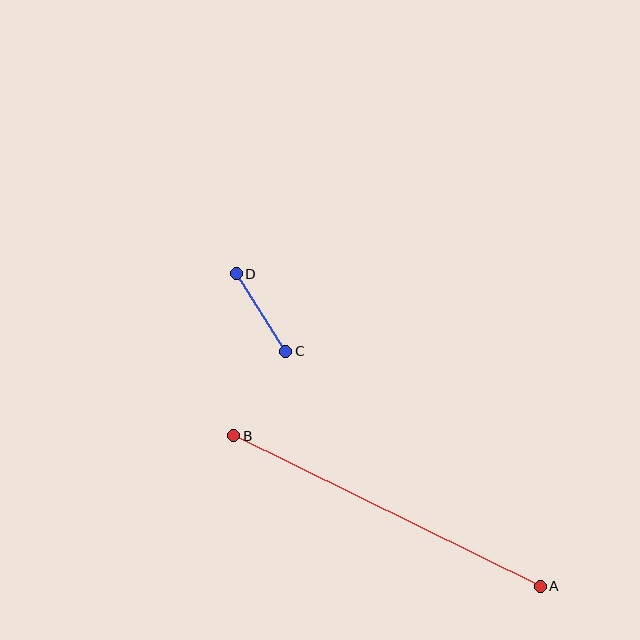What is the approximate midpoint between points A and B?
The midpoint is at approximately (387, 511) pixels.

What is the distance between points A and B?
The distance is approximately 341 pixels.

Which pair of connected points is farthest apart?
Points A and B are farthest apart.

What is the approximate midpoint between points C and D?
The midpoint is at approximately (261, 313) pixels.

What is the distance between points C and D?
The distance is approximately 92 pixels.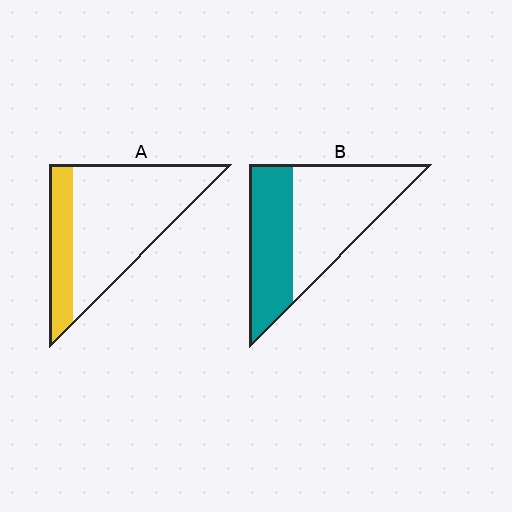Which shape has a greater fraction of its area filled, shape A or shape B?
Shape B.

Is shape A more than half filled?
No.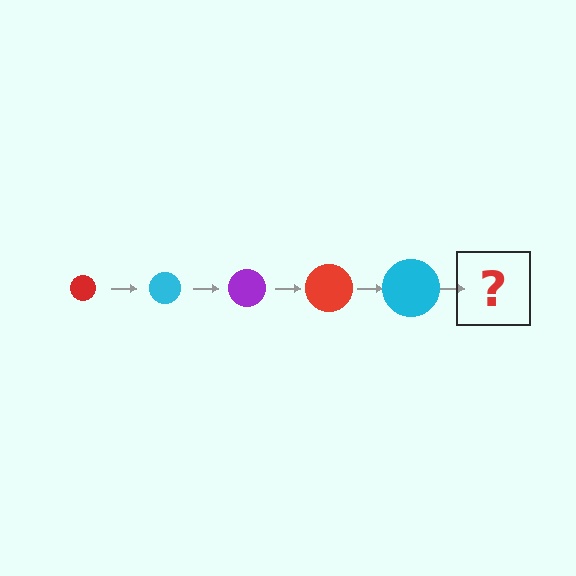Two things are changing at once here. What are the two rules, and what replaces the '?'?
The two rules are that the circle grows larger each step and the color cycles through red, cyan, and purple. The '?' should be a purple circle, larger than the previous one.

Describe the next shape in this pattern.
It should be a purple circle, larger than the previous one.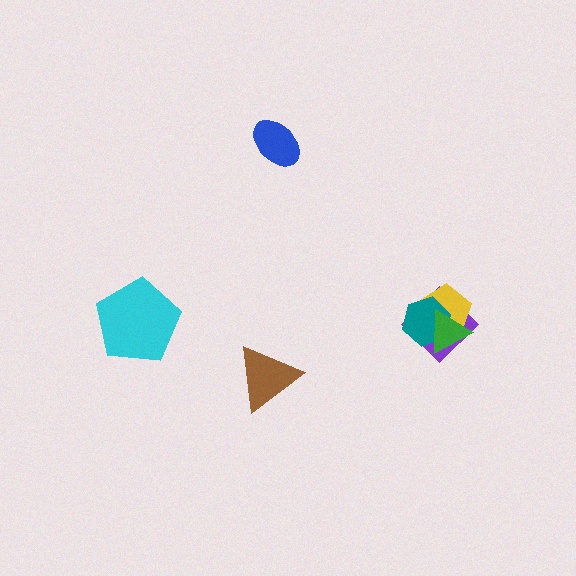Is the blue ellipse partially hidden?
No, no other shape covers it.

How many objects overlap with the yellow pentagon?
3 objects overlap with the yellow pentagon.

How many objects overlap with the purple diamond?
3 objects overlap with the purple diamond.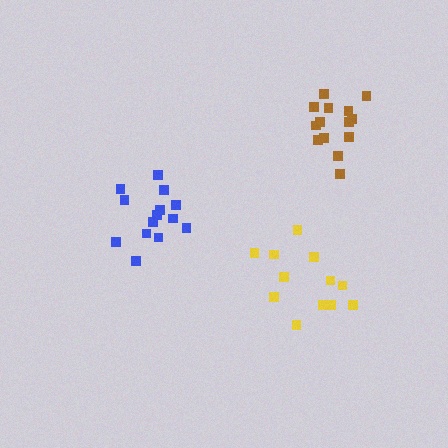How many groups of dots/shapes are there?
There are 3 groups.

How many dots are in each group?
Group 1: 14 dots, Group 2: 12 dots, Group 3: 14 dots (40 total).